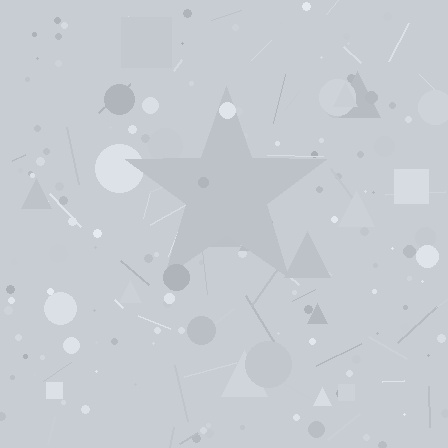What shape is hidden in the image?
A star is hidden in the image.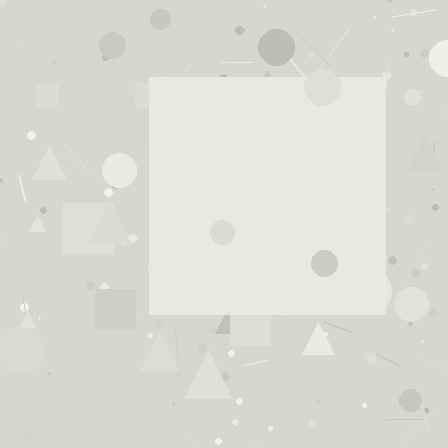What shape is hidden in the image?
A square is hidden in the image.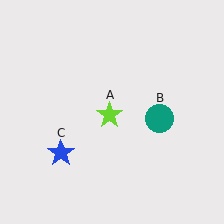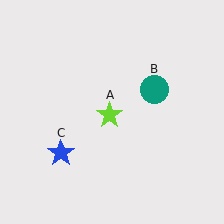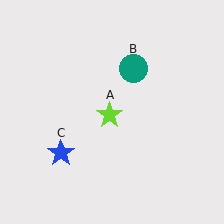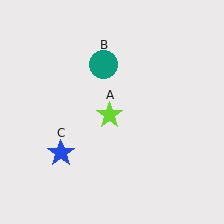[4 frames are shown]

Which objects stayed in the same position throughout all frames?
Lime star (object A) and blue star (object C) remained stationary.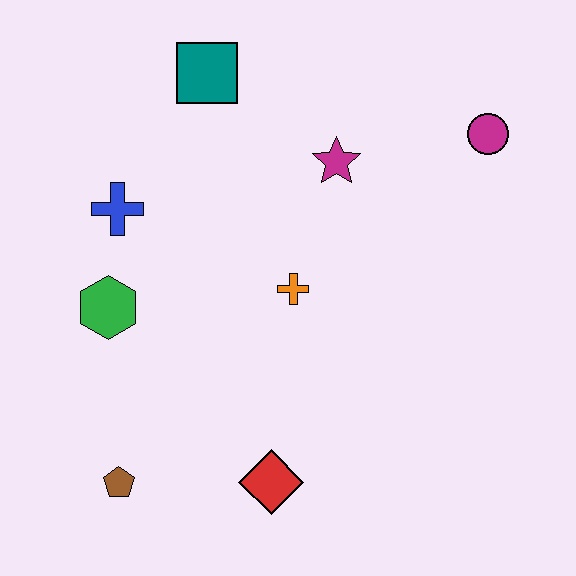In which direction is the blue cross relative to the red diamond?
The blue cross is above the red diamond.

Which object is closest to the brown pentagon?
The red diamond is closest to the brown pentagon.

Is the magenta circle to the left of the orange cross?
No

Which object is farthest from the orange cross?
The brown pentagon is farthest from the orange cross.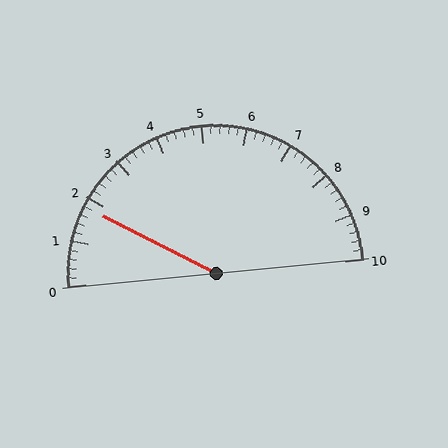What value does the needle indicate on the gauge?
The needle indicates approximately 1.8.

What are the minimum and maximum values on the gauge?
The gauge ranges from 0 to 10.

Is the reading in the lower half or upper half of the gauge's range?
The reading is in the lower half of the range (0 to 10).